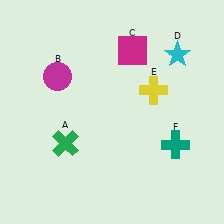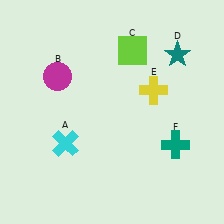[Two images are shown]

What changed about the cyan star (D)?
In Image 1, D is cyan. In Image 2, it changed to teal.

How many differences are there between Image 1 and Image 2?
There are 3 differences between the two images.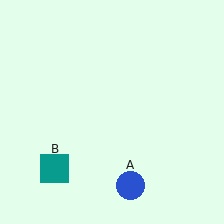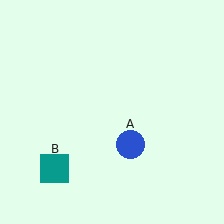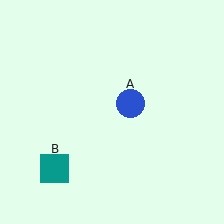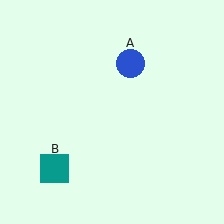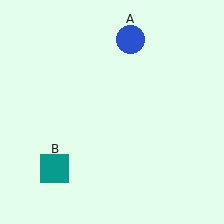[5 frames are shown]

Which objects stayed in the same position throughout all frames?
Teal square (object B) remained stationary.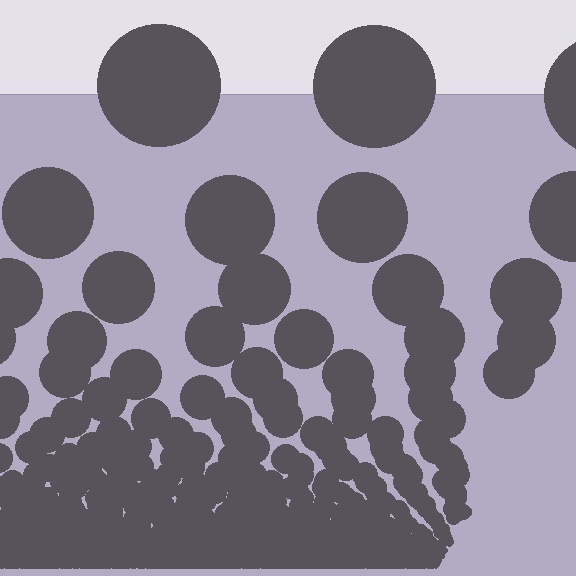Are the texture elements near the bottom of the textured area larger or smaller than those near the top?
Smaller. The gradient is inverted — elements near the bottom are smaller and denser.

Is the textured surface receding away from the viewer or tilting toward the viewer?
The surface appears to tilt toward the viewer. Texture elements get larger and sparser toward the top.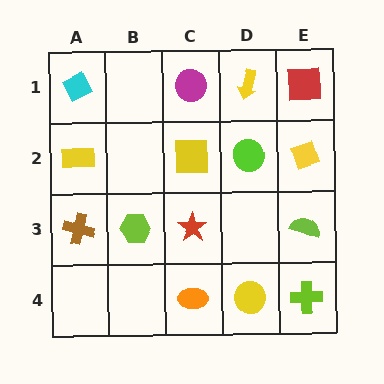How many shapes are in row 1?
4 shapes.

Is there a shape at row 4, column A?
No, that cell is empty.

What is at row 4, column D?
A yellow circle.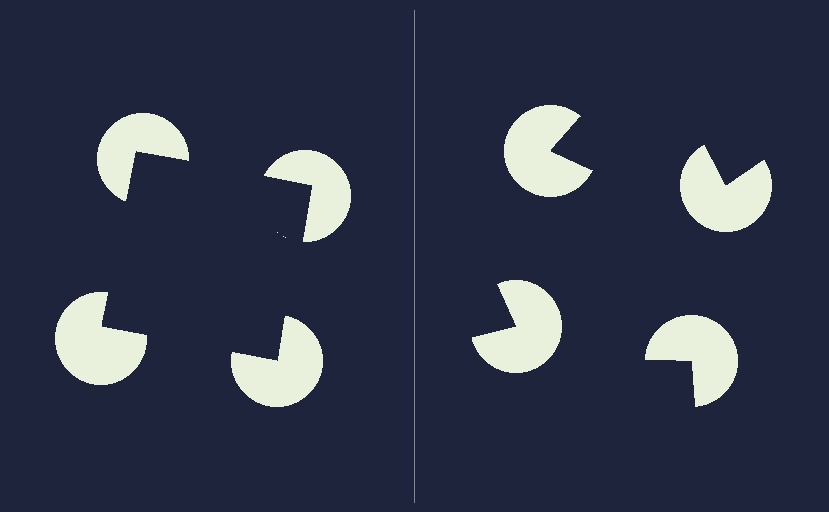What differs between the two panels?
The pac-man discs are positioned identically on both sides; only the wedge orientations differ. On the left they align to a square; on the right they are misaligned.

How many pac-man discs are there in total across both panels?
8 — 4 on each side.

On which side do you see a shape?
An illusory square appears on the left side. On the right side the wedge cuts are rotated, so no coherent shape forms.